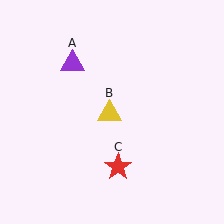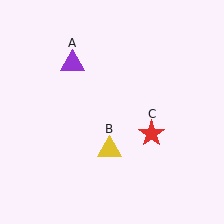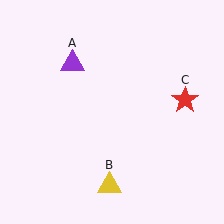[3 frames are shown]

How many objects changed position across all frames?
2 objects changed position: yellow triangle (object B), red star (object C).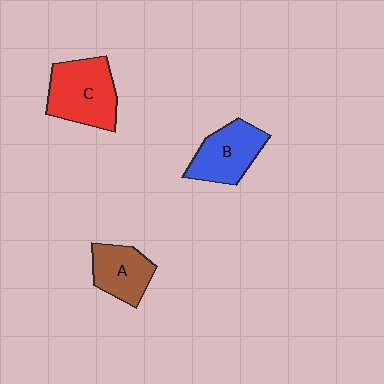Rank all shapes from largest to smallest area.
From largest to smallest: C (red), B (blue), A (brown).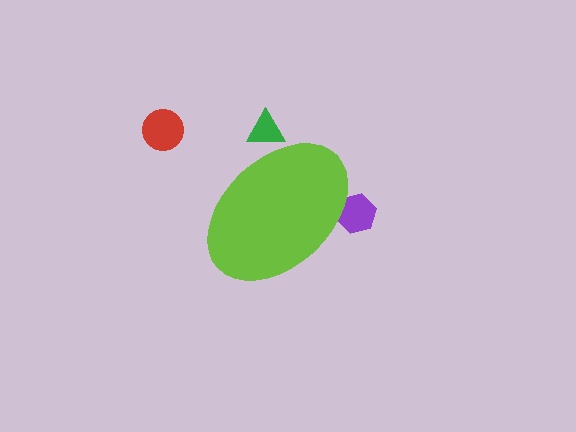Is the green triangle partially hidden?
Yes, the green triangle is partially hidden behind the lime ellipse.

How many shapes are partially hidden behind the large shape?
2 shapes are partially hidden.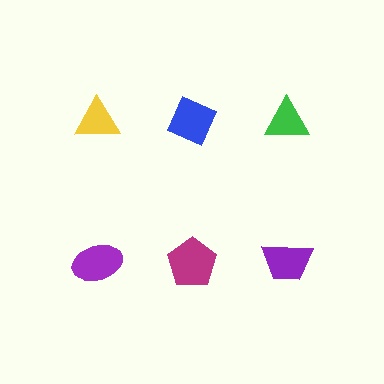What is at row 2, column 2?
A magenta pentagon.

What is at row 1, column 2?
A blue diamond.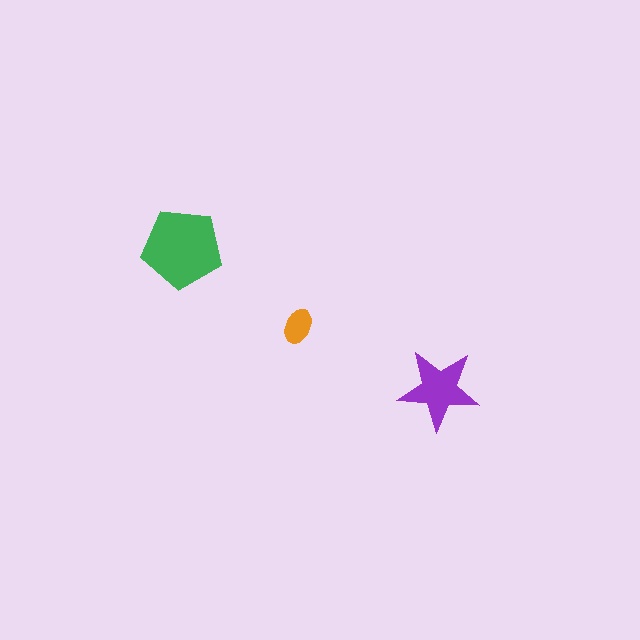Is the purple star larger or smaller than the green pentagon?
Smaller.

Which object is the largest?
The green pentagon.